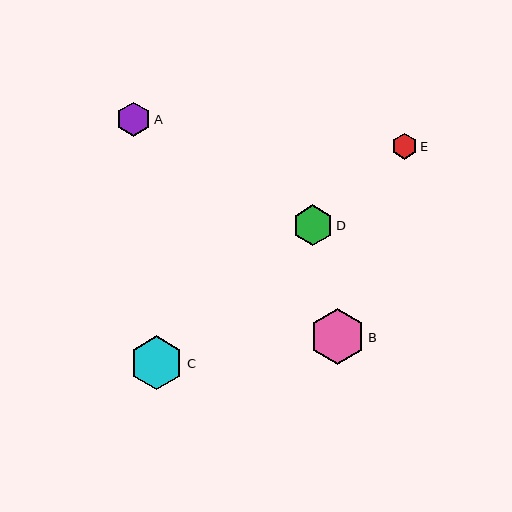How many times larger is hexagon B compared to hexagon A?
Hexagon B is approximately 1.6 times the size of hexagon A.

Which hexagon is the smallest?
Hexagon E is the smallest with a size of approximately 25 pixels.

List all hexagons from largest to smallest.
From largest to smallest: B, C, D, A, E.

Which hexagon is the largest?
Hexagon B is the largest with a size of approximately 56 pixels.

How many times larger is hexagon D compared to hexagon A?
Hexagon D is approximately 1.2 times the size of hexagon A.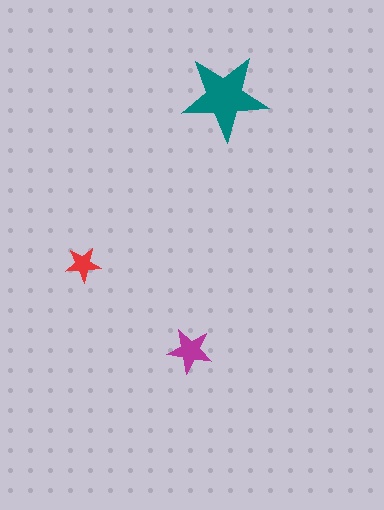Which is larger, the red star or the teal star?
The teal one.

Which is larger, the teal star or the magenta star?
The teal one.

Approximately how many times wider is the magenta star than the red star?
About 1.5 times wider.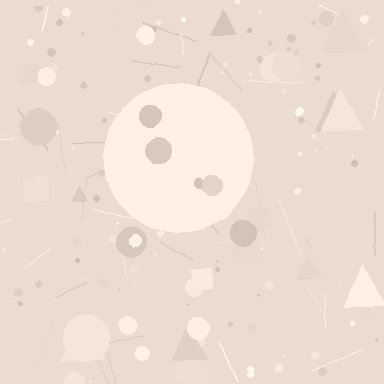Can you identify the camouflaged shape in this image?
The camouflaged shape is a circle.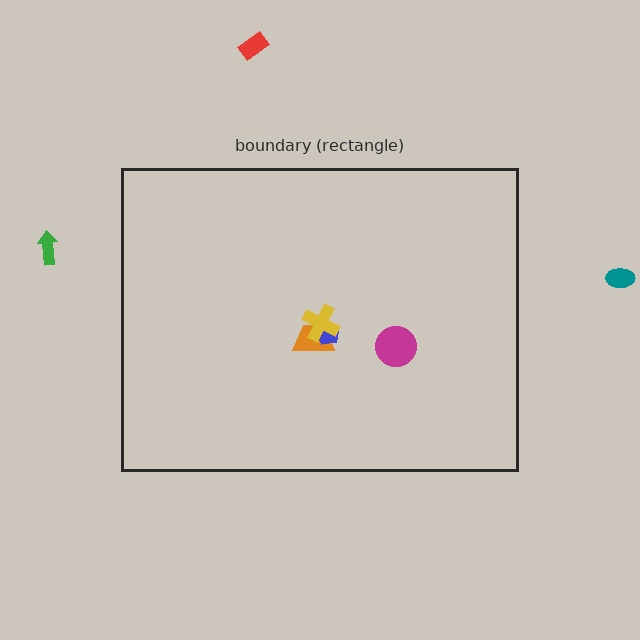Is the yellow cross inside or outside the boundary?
Inside.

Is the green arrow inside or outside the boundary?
Outside.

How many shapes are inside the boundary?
4 inside, 3 outside.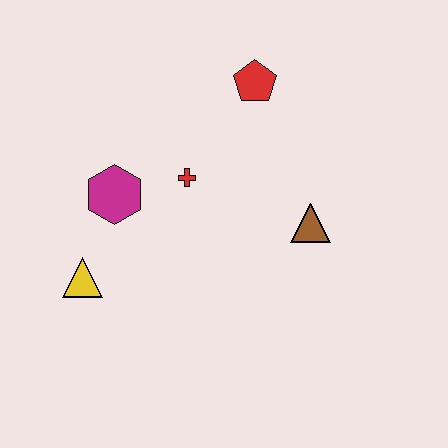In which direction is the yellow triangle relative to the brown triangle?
The yellow triangle is to the left of the brown triangle.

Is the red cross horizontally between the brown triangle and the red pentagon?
No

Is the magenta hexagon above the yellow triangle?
Yes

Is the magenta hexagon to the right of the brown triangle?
No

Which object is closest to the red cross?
The magenta hexagon is closest to the red cross.